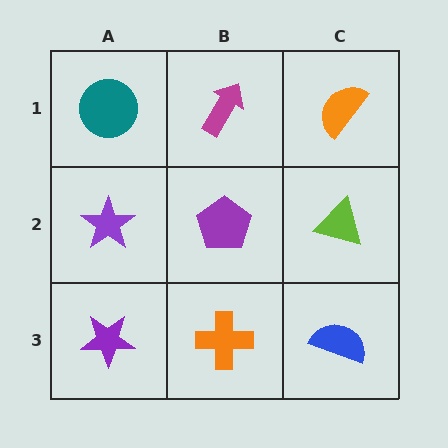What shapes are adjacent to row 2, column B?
A magenta arrow (row 1, column B), an orange cross (row 3, column B), a purple star (row 2, column A), a lime triangle (row 2, column C).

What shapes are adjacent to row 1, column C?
A lime triangle (row 2, column C), a magenta arrow (row 1, column B).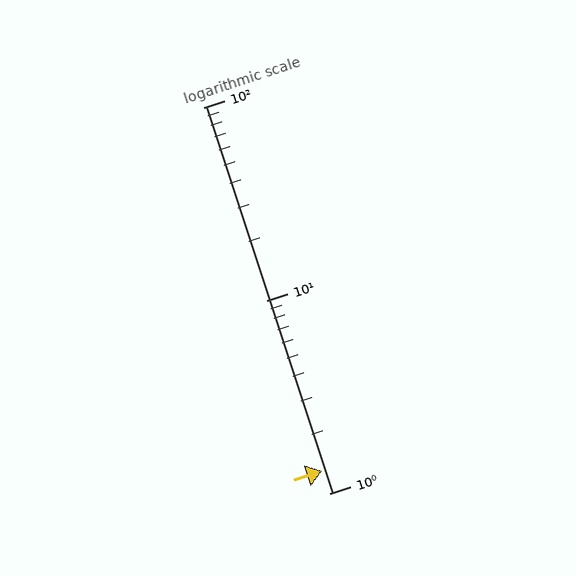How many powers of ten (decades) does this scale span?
The scale spans 2 decades, from 1 to 100.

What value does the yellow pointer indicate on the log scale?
The pointer indicates approximately 1.3.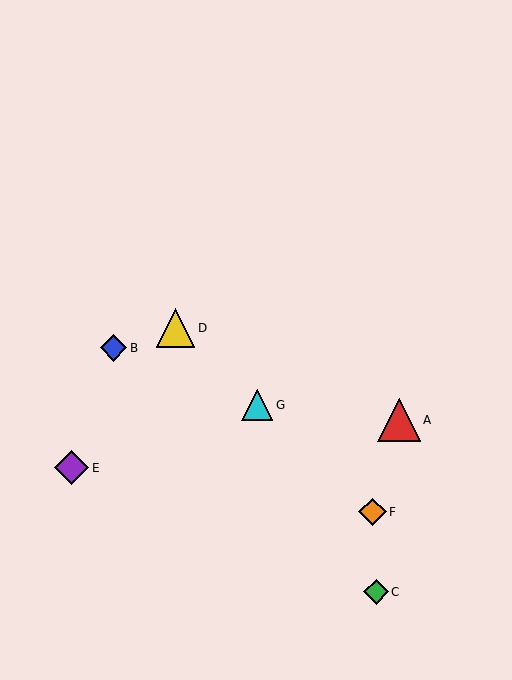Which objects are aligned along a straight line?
Objects D, F, G are aligned along a straight line.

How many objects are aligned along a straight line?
3 objects (D, F, G) are aligned along a straight line.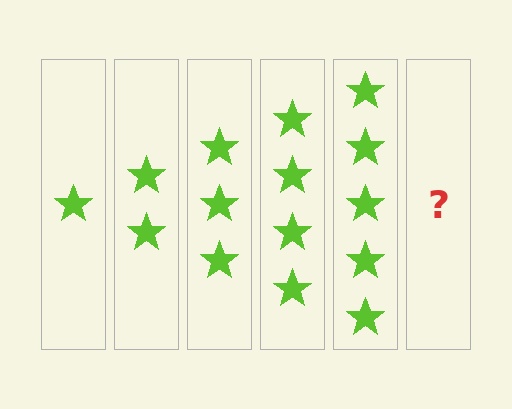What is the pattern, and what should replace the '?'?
The pattern is that each step adds one more star. The '?' should be 6 stars.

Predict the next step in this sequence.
The next step is 6 stars.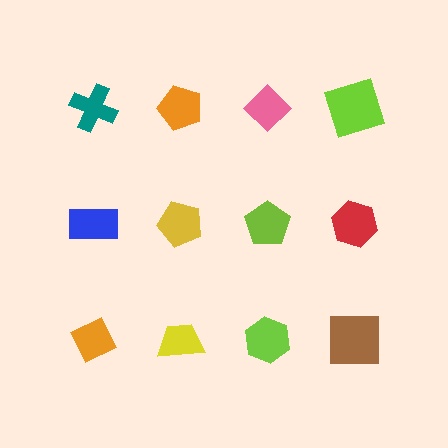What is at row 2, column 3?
A lime pentagon.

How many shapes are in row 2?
4 shapes.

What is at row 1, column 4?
A lime square.